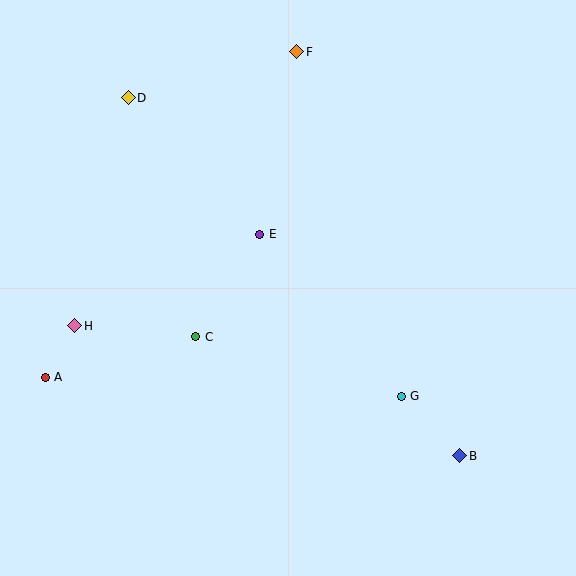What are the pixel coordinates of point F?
Point F is at (297, 52).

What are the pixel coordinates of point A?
Point A is at (45, 377).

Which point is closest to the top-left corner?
Point D is closest to the top-left corner.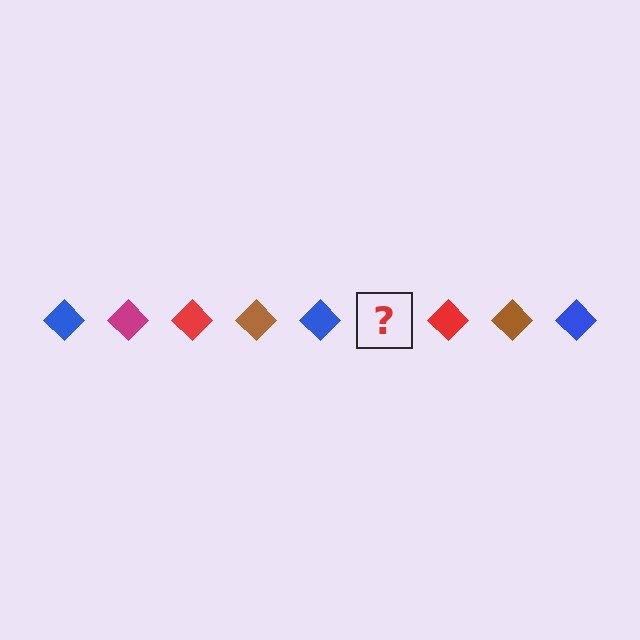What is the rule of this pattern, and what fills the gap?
The rule is that the pattern cycles through blue, magenta, red, brown diamonds. The gap should be filled with a magenta diamond.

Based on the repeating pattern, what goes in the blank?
The blank should be a magenta diamond.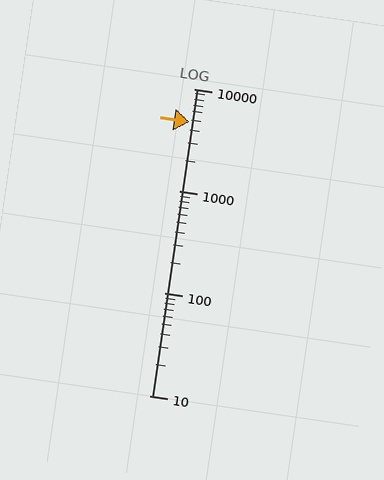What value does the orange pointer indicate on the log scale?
The pointer indicates approximately 4700.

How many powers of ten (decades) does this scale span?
The scale spans 3 decades, from 10 to 10000.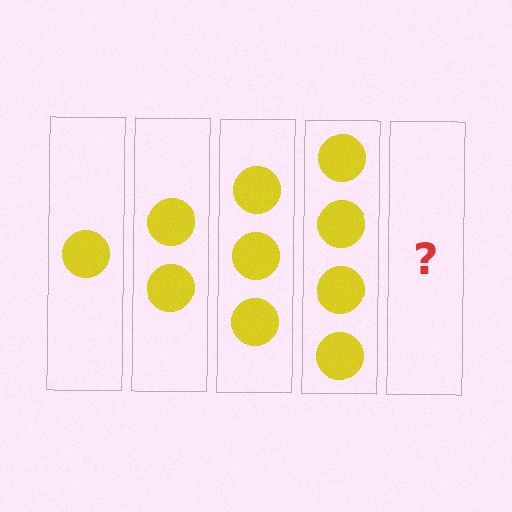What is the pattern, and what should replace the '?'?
The pattern is that each step adds one more circle. The '?' should be 5 circles.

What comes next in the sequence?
The next element should be 5 circles.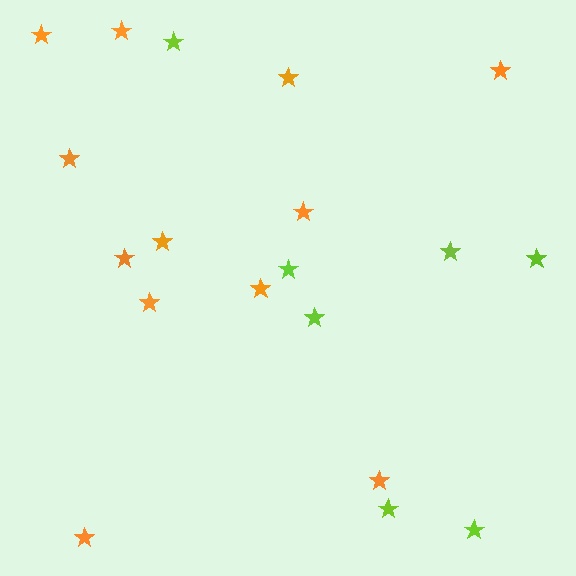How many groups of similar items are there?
There are 2 groups: one group of orange stars (12) and one group of lime stars (7).